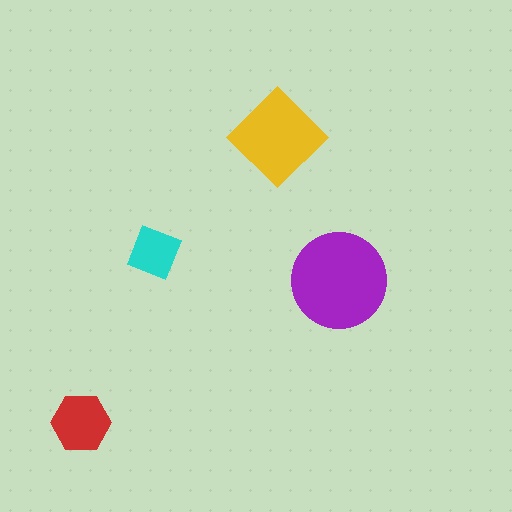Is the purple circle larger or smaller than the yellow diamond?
Larger.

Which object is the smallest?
The cyan square.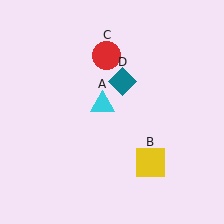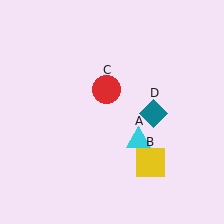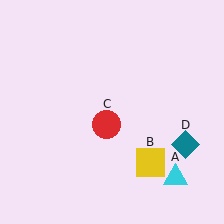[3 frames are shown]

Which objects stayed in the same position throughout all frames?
Yellow square (object B) remained stationary.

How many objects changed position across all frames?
3 objects changed position: cyan triangle (object A), red circle (object C), teal diamond (object D).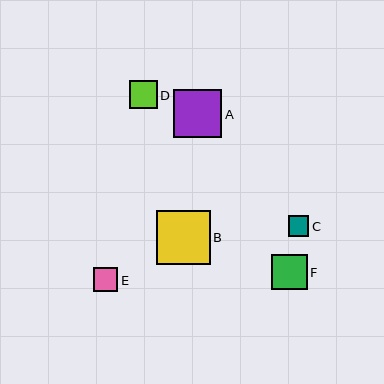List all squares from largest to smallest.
From largest to smallest: B, A, F, D, E, C.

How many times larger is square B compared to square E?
Square B is approximately 2.2 times the size of square E.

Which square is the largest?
Square B is the largest with a size of approximately 54 pixels.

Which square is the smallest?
Square C is the smallest with a size of approximately 21 pixels.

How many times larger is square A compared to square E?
Square A is approximately 2.0 times the size of square E.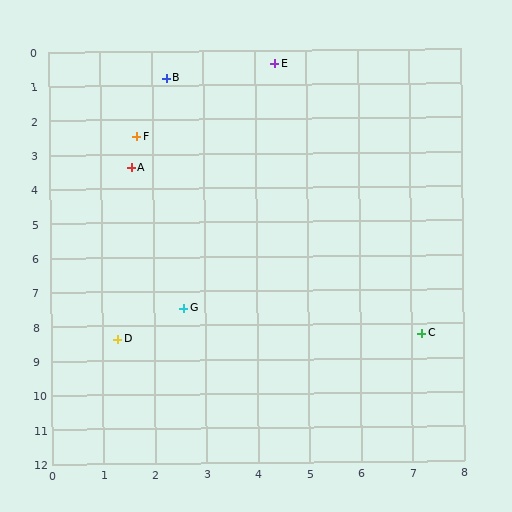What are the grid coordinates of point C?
Point C is at approximately (7.2, 8.3).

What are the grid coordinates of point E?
Point E is at approximately (4.4, 0.4).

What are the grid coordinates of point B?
Point B is at approximately (2.3, 0.8).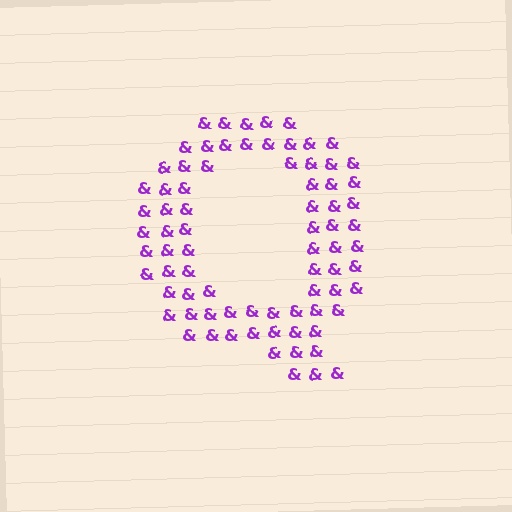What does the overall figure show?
The overall figure shows the letter Q.